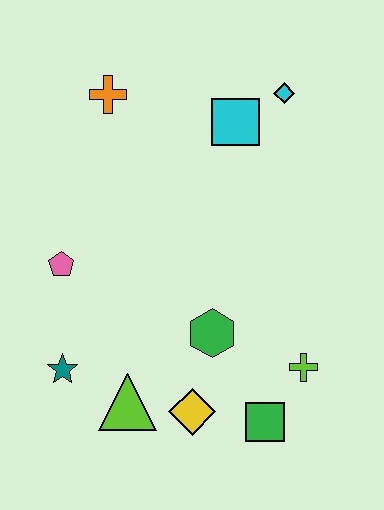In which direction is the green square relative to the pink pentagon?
The green square is to the right of the pink pentagon.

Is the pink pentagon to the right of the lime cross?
No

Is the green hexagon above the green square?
Yes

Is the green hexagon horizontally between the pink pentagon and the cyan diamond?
Yes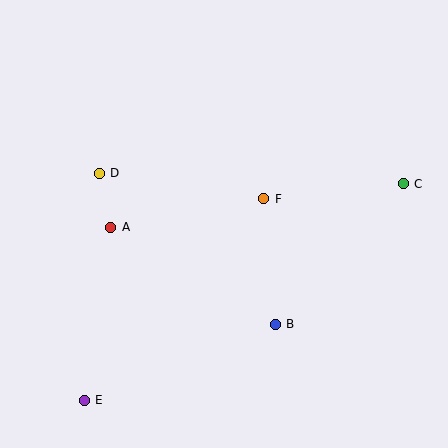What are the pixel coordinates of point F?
Point F is at (264, 199).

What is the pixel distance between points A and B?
The distance between A and B is 191 pixels.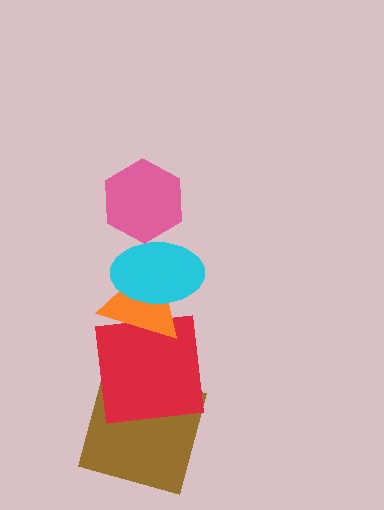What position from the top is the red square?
The red square is 4th from the top.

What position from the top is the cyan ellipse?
The cyan ellipse is 2nd from the top.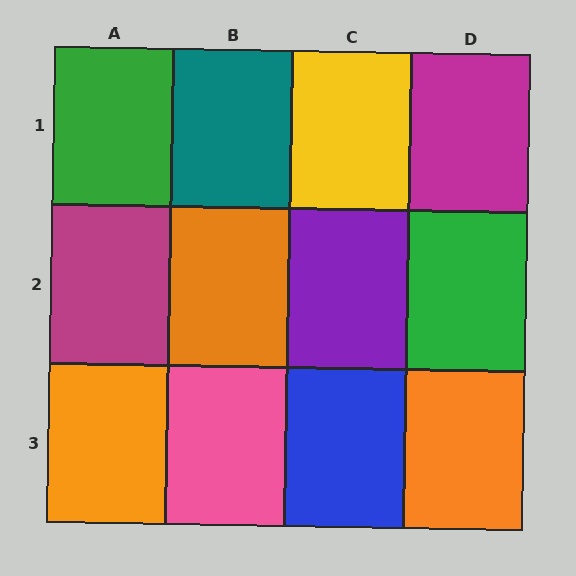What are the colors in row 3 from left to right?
Orange, pink, blue, orange.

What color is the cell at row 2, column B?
Orange.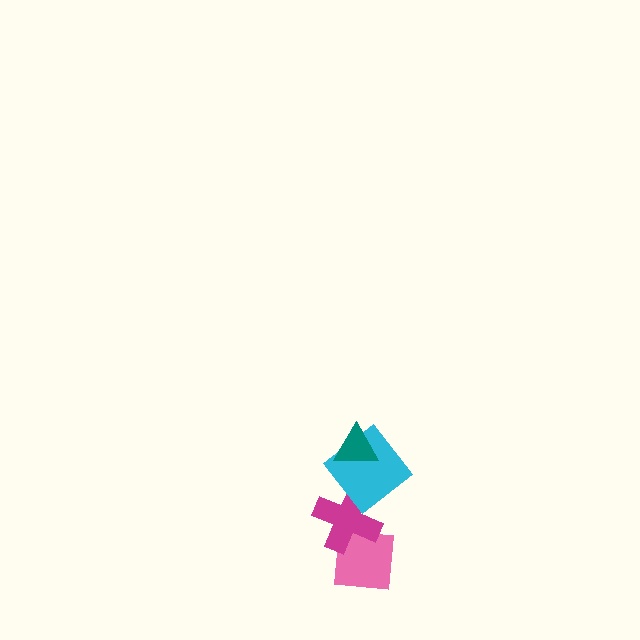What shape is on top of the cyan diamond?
The teal triangle is on top of the cyan diamond.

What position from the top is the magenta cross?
The magenta cross is 3rd from the top.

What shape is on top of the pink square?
The magenta cross is on top of the pink square.